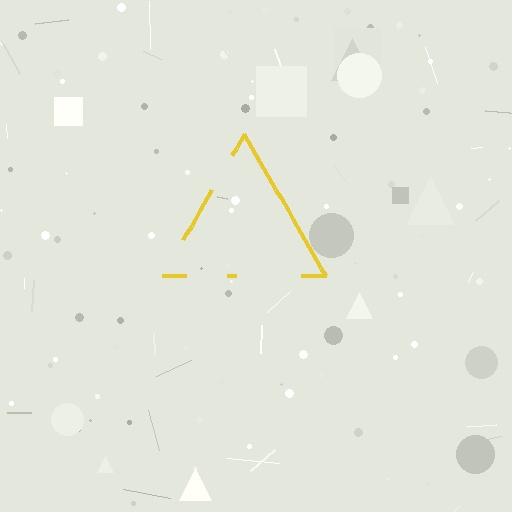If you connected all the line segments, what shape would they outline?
They would outline a triangle.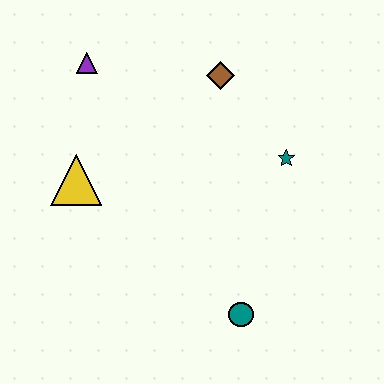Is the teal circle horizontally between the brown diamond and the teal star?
Yes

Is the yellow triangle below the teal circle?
No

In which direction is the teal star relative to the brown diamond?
The teal star is below the brown diamond.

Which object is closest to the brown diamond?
The teal star is closest to the brown diamond.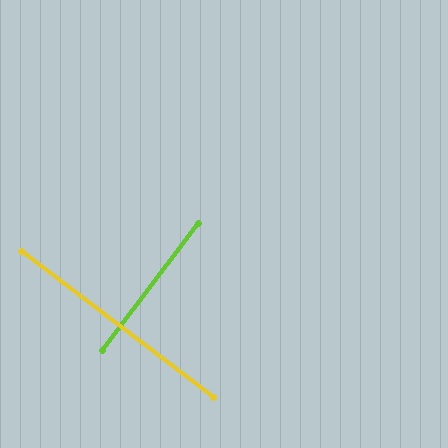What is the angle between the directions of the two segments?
Approximately 90 degrees.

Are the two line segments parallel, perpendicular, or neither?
Perpendicular — they meet at approximately 90°.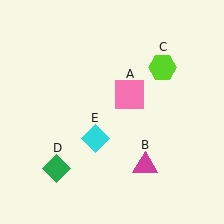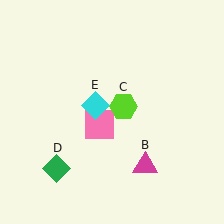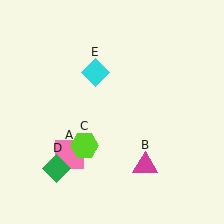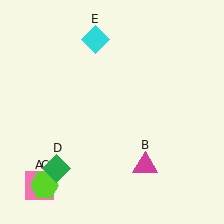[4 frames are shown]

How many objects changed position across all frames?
3 objects changed position: pink square (object A), lime hexagon (object C), cyan diamond (object E).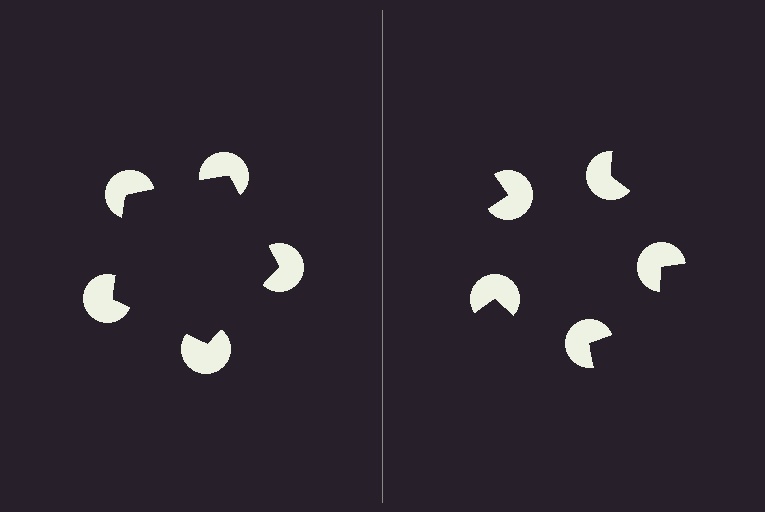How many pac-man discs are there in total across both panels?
10 — 5 on each side.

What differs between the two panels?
The pac-man discs are positioned identically on both sides; only the wedge orientations differ. On the left they align to a pentagon; on the right they are misaligned.